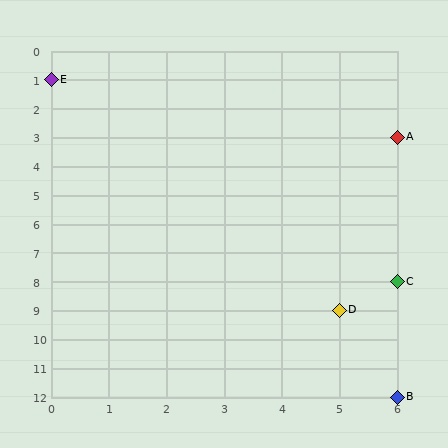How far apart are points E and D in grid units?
Points E and D are 5 columns and 8 rows apart (about 9.4 grid units diagonally).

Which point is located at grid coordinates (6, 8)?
Point C is at (6, 8).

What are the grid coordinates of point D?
Point D is at grid coordinates (5, 9).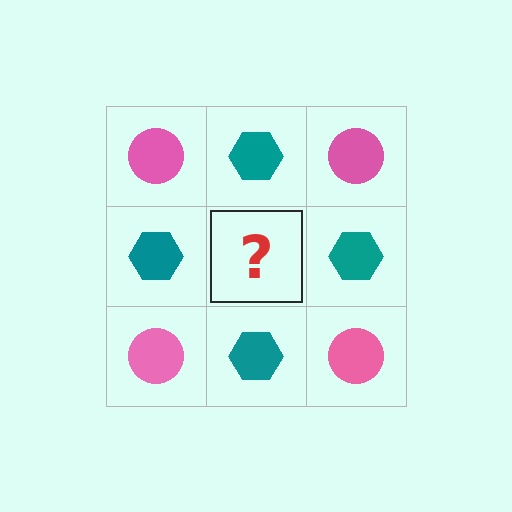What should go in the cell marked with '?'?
The missing cell should contain a pink circle.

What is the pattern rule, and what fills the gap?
The rule is that it alternates pink circle and teal hexagon in a checkerboard pattern. The gap should be filled with a pink circle.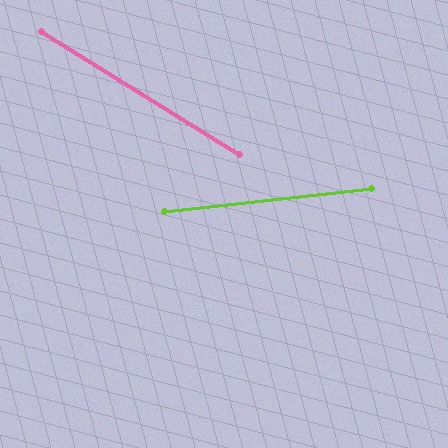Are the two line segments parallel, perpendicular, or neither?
Neither parallel nor perpendicular — they differ by about 38°.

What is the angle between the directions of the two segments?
Approximately 38 degrees.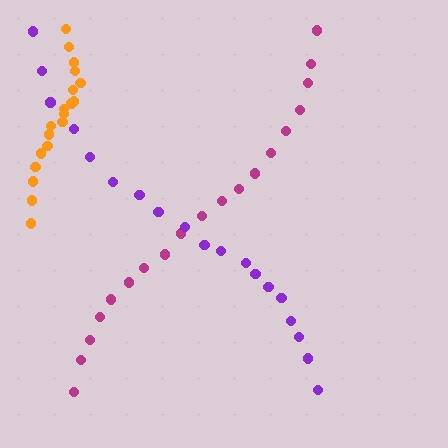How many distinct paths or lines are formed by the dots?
There are 3 distinct paths.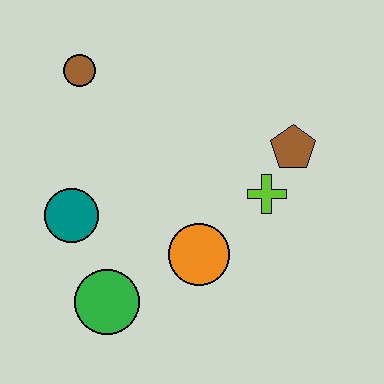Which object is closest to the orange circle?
The lime cross is closest to the orange circle.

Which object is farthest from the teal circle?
The brown pentagon is farthest from the teal circle.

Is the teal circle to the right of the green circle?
No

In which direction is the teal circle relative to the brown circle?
The teal circle is below the brown circle.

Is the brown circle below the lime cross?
No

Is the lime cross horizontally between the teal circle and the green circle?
No